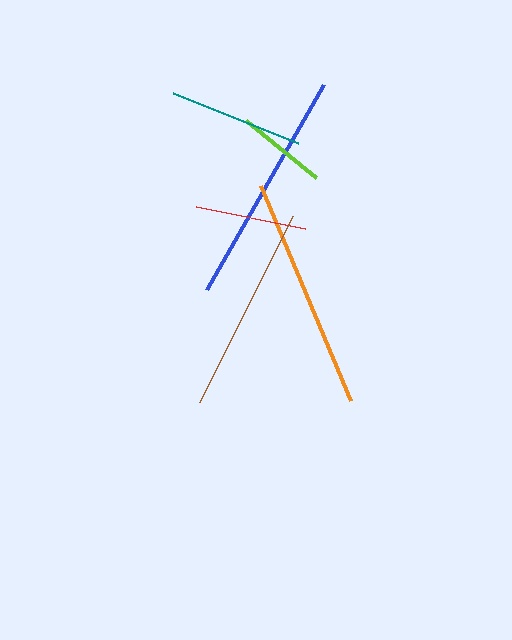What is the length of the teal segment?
The teal segment is approximately 135 pixels long.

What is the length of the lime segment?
The lime segment is approximately 90 pixels long.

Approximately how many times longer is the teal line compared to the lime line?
The teal line is approximately 1.5 times the length of the lime line.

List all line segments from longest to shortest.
From longest to shortest: blue, orange, brown, teal, red, lime.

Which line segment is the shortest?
The lime line is the shortest at approximately 90 pixels.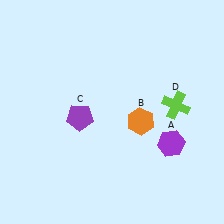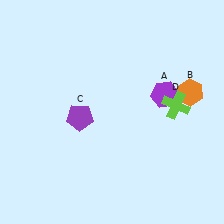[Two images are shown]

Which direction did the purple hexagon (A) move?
The purple hexagon (A) moved up.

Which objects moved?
The objects that moved are: the purple hexagon (A), the orange hexagon (B).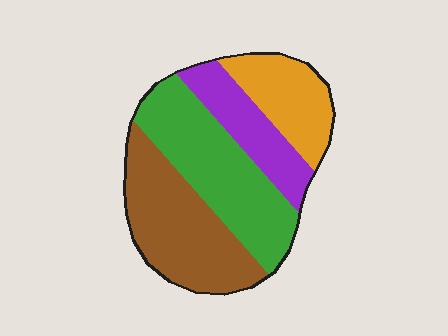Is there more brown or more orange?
Brown.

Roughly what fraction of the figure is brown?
Brown covers about 30% of the figure.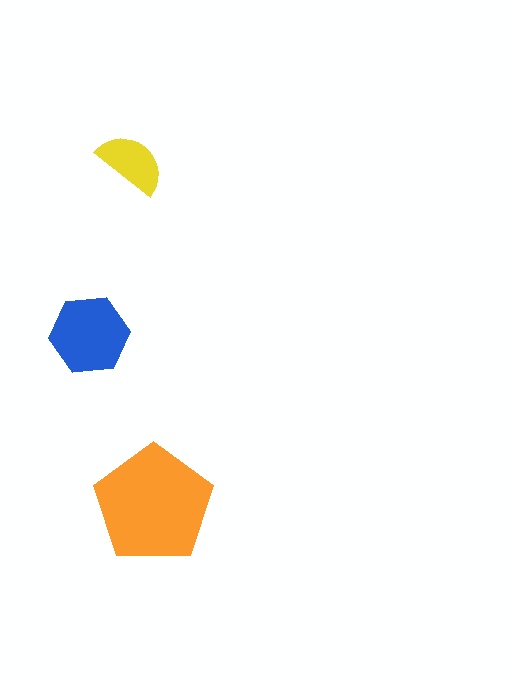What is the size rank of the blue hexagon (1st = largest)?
2nd.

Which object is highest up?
The yellow semicircle is topmost.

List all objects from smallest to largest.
The yellow semicircle, the blue hexagon, the orange pentagon.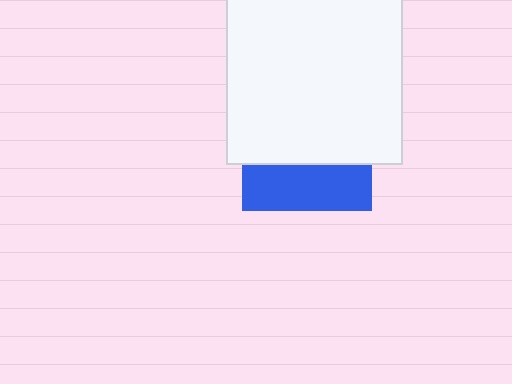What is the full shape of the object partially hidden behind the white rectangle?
The partially hidden object is a blue square.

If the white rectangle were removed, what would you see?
You would see the complete blue square.